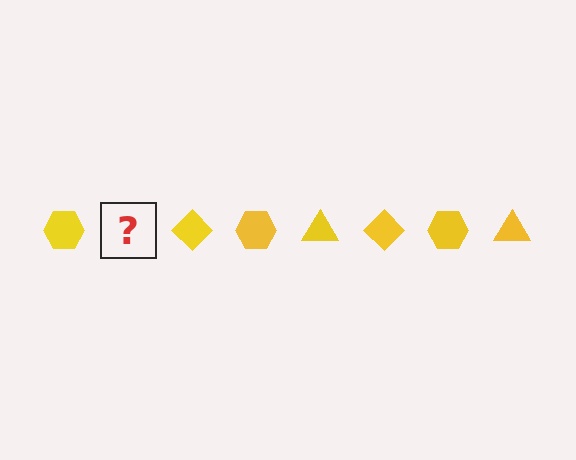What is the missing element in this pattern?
The missing element is a yellow triangle.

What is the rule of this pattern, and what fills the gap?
The rule is that the pattern cycles through hexagon, triangle, diamond shapes in yellow. The gap should be filled with a yellow triangle.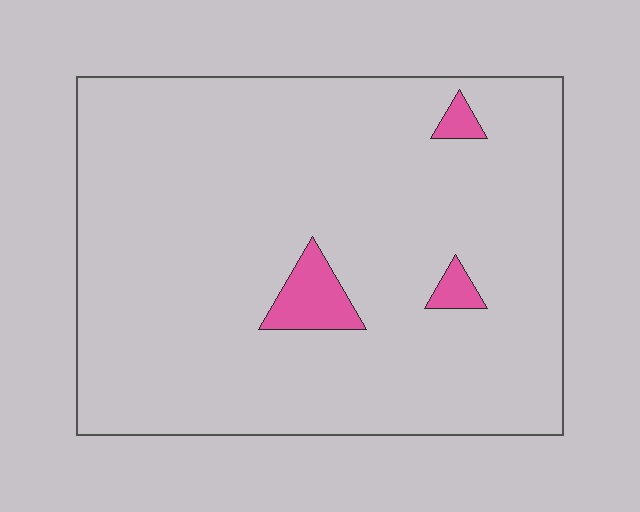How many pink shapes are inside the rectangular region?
3.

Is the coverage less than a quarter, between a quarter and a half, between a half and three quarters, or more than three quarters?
Less than a quarter.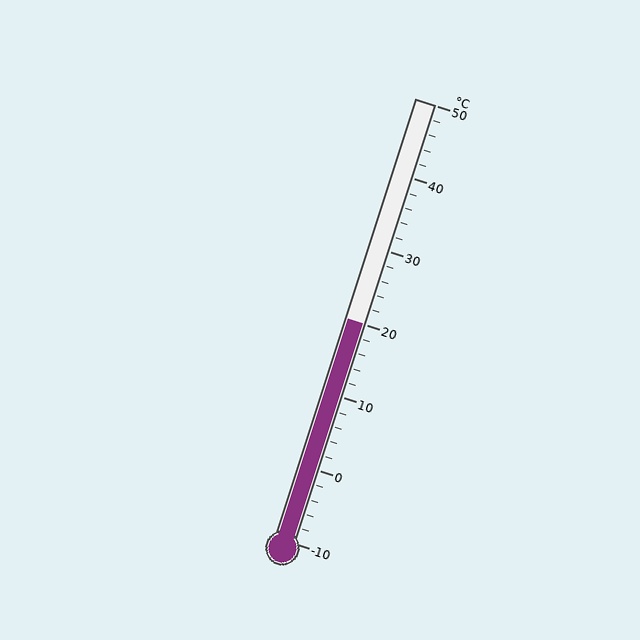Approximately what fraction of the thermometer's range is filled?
The thermometer is filled to approximately 50% of its range.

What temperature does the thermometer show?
The thermometer shows approximately 20°C.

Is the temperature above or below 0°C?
The temperature is above 0°C.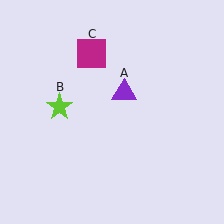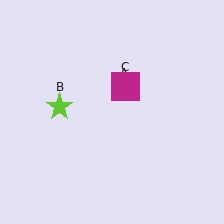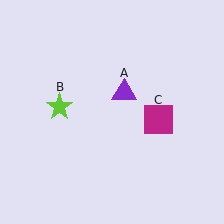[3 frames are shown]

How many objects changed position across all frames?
1 object changed position: magenta square (object C).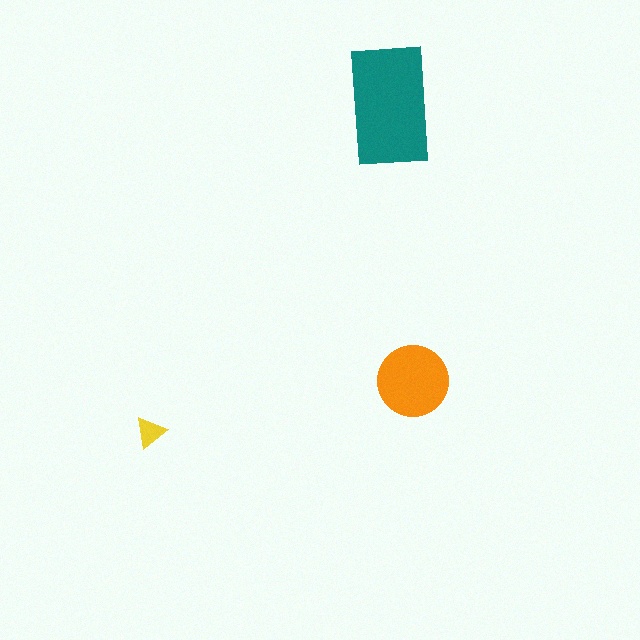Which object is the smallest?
The yellow triangle.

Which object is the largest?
The teal rectangle.